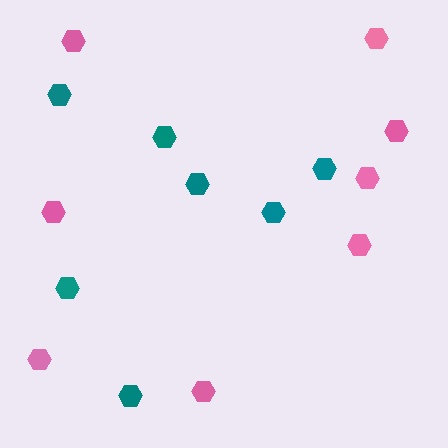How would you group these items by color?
There are 2 groups: one group of pink hexagons (8) and one group of teal hexagons (7).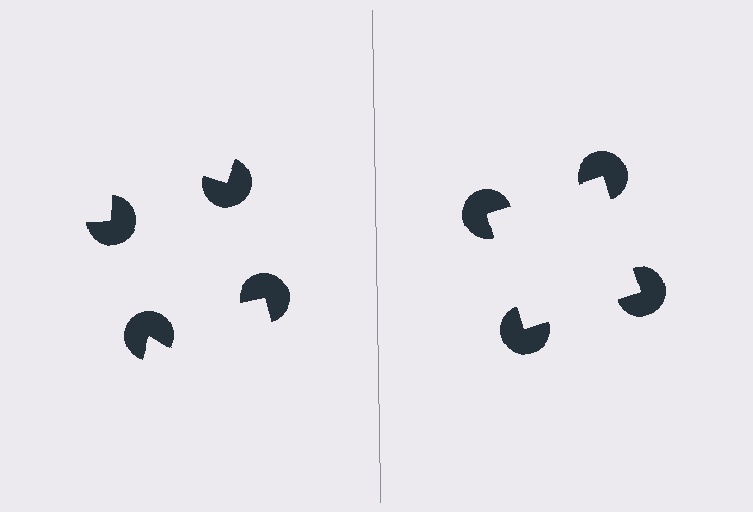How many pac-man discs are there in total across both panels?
8 — 4 on each side.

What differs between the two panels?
The pac-man discs are positioned identically on both sides; only the wedge orientations differ. On the right they align to a square; on the left they are misaligned.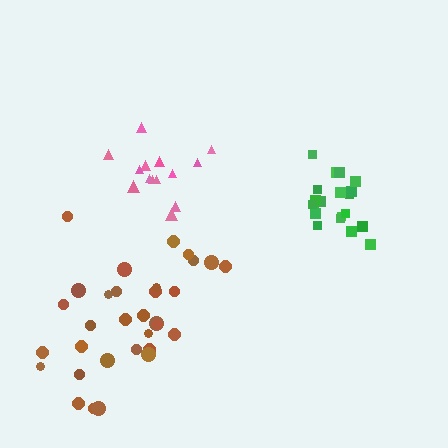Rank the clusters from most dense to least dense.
green, pink, brown.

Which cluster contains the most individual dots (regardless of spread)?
Brown (32).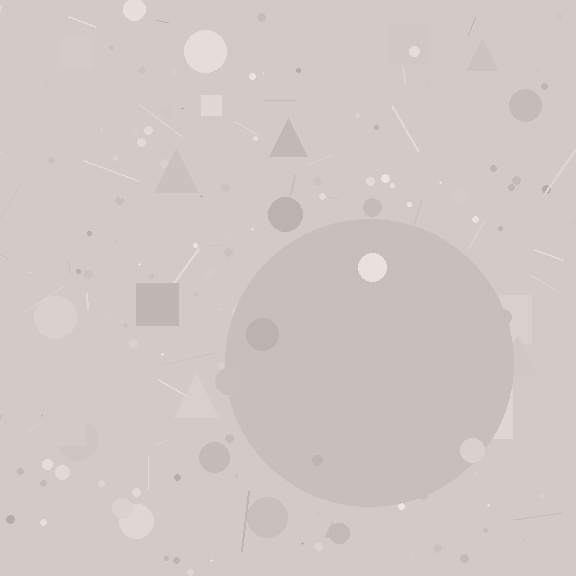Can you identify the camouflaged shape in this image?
The camouflaged shape is a circle.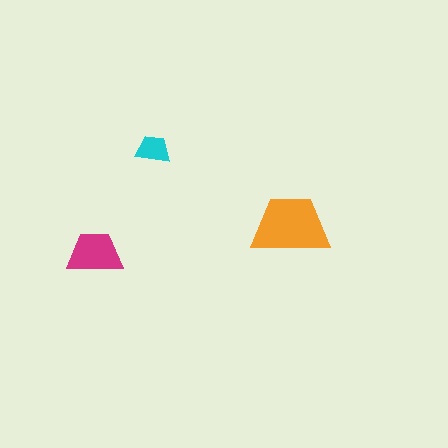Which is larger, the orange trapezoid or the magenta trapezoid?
The orange one.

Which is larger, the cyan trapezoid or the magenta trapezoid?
The magenta one.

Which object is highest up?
The cyan trapezoid is topmost.